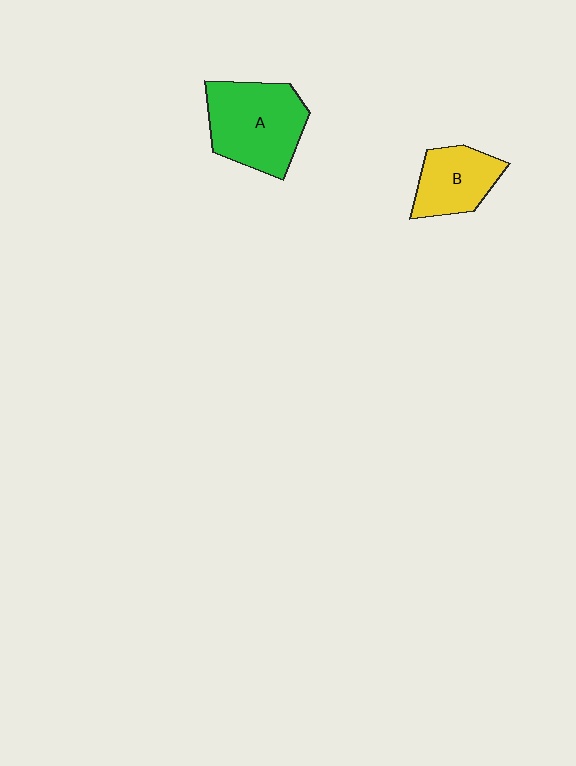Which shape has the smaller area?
Shape B (yellow).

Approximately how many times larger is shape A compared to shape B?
Approximately 1.6 times.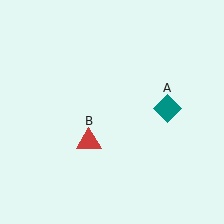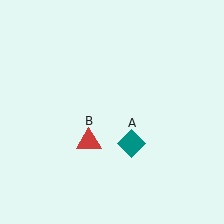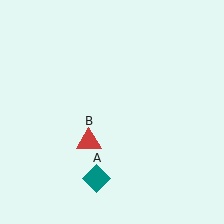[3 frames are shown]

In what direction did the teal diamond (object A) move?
The teal diamond (object A) moved down and to the left.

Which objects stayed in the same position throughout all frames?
Red triangle (object B) remained stationary.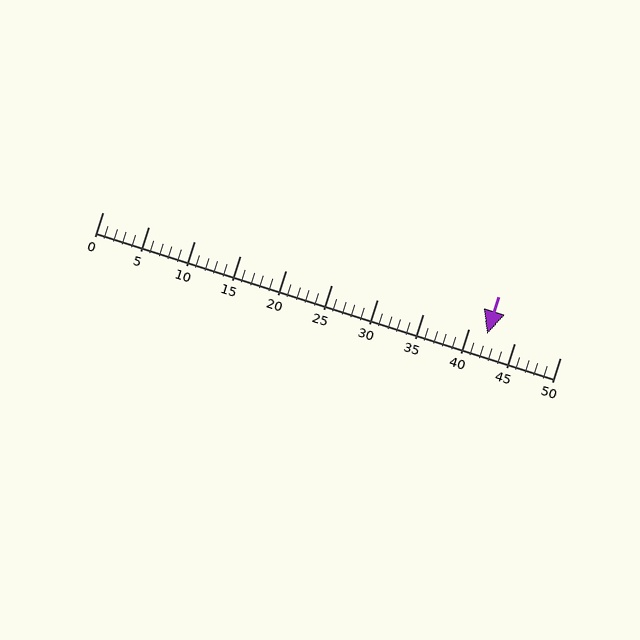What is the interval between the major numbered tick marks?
The major tick marks are spaced 5 units apart.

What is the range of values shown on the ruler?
The ruler shows values from 0 to 50.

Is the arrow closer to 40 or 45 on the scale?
The arrow is closer to 40.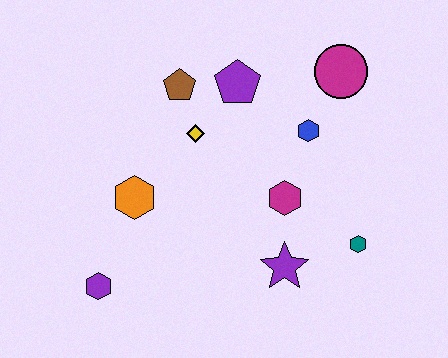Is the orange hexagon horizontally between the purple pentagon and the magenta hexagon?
No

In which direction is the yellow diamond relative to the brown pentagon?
The yellow diamond is below the brown pentagon.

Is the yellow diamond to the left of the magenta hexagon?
Yes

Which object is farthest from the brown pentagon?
The teal hexagon is farthest from the brown pentagon.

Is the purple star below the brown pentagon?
Yes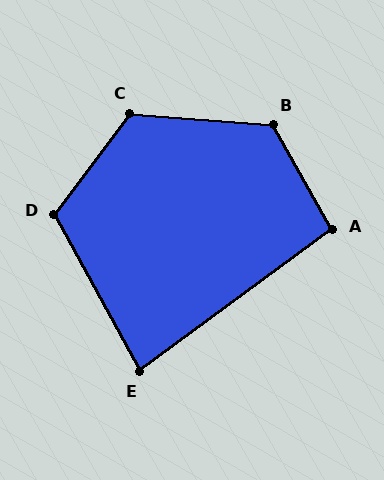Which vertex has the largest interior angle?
B, at approximately 124 degrees.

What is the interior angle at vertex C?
Approximately 123 degrees (obtuse).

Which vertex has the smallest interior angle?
E, at approximately 83 degrees.